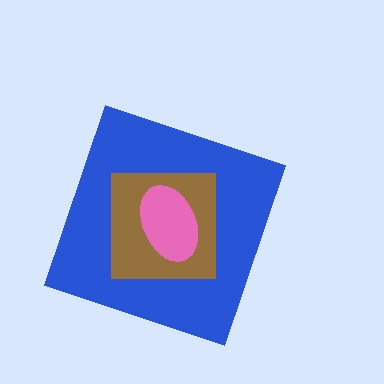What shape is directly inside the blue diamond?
The brown square.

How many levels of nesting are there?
3.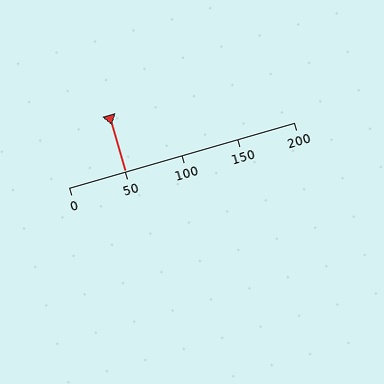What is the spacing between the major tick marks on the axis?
The major ticks are spaced 50 apart.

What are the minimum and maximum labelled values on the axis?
The axis runs from 0 to 200.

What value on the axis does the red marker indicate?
The marker indicates approximately 50.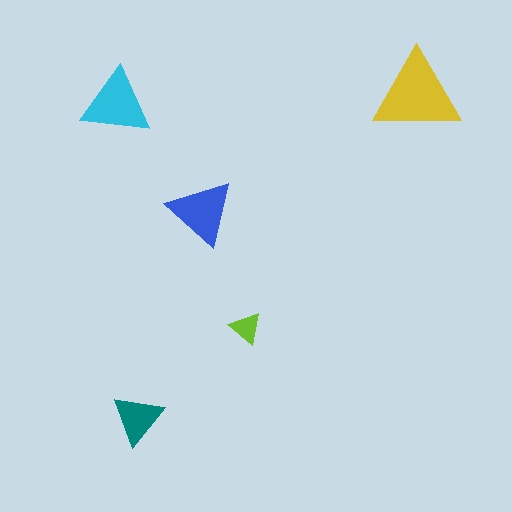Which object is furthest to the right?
The yellow triangle is rightmost.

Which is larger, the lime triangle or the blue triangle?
The blue one.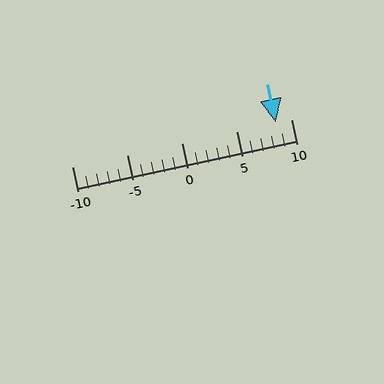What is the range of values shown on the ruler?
The ruler shows values from -10 to 10.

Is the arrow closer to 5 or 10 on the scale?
The arrow is closer to 10.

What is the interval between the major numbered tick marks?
The major tick marks are spaced 5 units apart.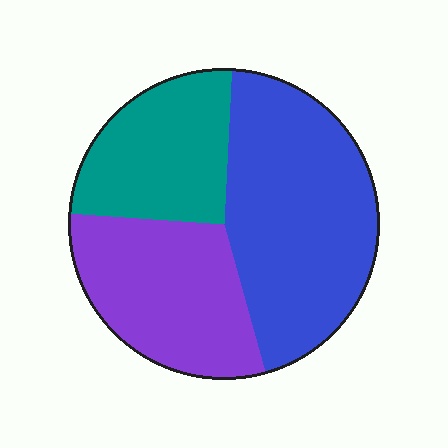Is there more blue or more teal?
Blue.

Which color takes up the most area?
Blue, at roughly 45%.